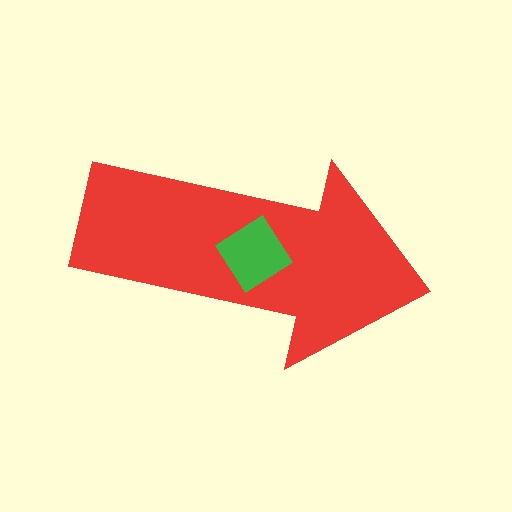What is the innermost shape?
The green diamond.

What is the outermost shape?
The red arrow.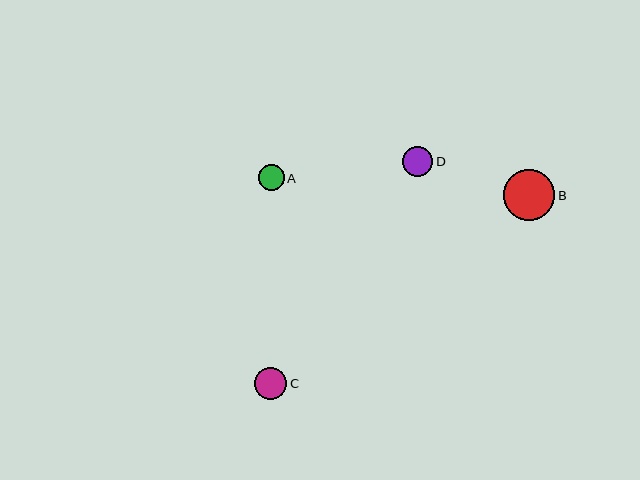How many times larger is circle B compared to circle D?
Circle B is approximately 1.7 times the size of circle D.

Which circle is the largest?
Circle B is the largest with a size of approximately 51 pixels.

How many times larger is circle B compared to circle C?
Circle B is approximately 1.6 times the size of circle C.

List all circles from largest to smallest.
From largest to smallest: B, C, D, A.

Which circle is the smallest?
Circle A is the smallest with a size of approximately 25 pixels.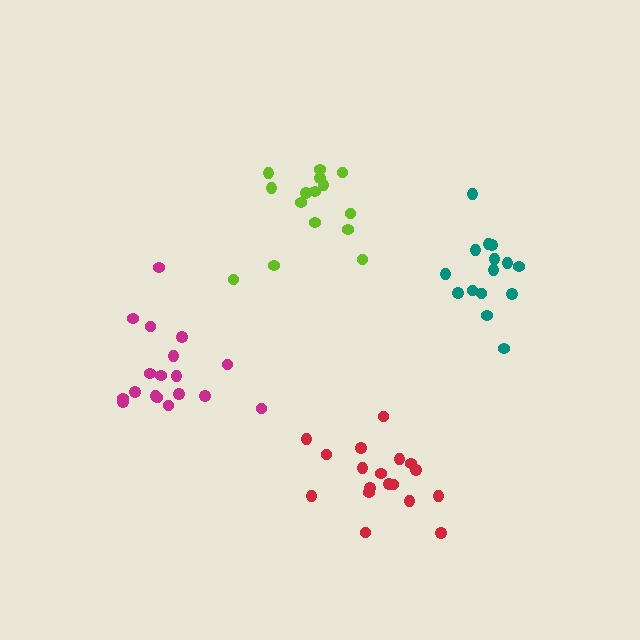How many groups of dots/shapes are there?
There are 4 groups.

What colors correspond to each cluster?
The clusters are colored: magenta, lime, red, teal.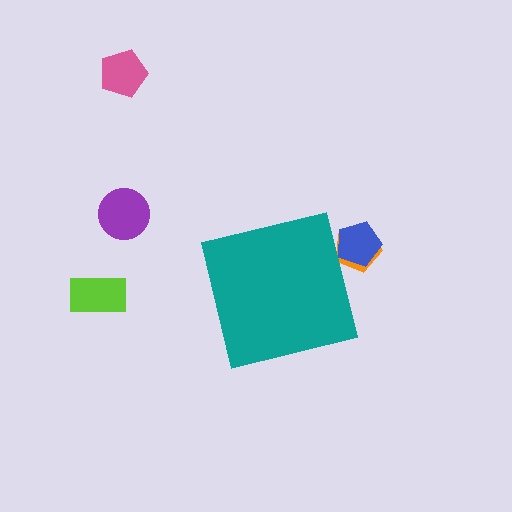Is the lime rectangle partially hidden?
No, the lime rectangle is fully visible.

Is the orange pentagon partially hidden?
Yes, the orange pentagon is partially hidden behind the teal square.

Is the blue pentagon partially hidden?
Yes, the blue pentagon is partially hidden behind the teal square.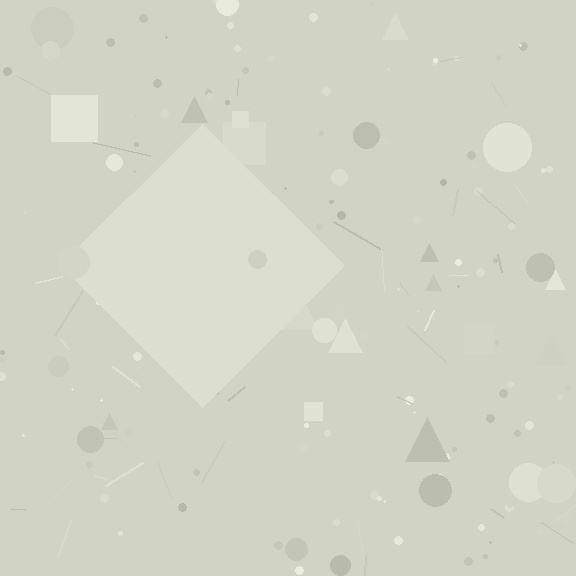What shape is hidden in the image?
A diamond is hidden in the image.